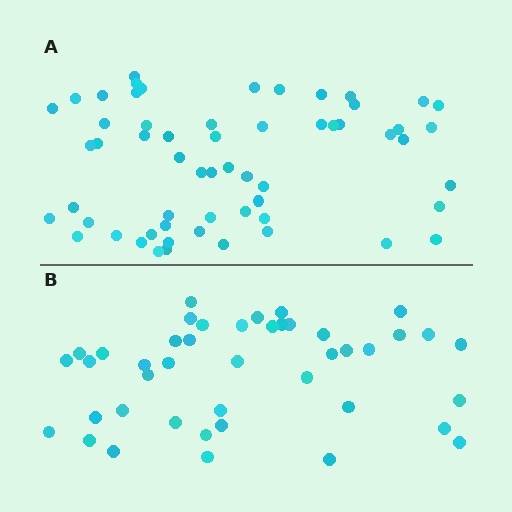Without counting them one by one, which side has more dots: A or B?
Region A (the top region) has more dots.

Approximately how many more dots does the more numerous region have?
Region A has approximately 15 more dots than region B.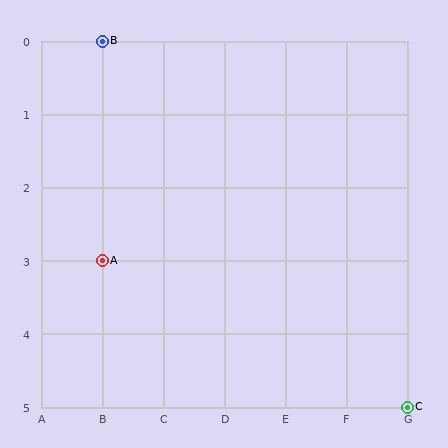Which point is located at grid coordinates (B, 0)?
Point B is at (B, 0).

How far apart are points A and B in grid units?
Points A and B are 3 rows apart.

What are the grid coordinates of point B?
Point B is at grid coordinates (B, 0).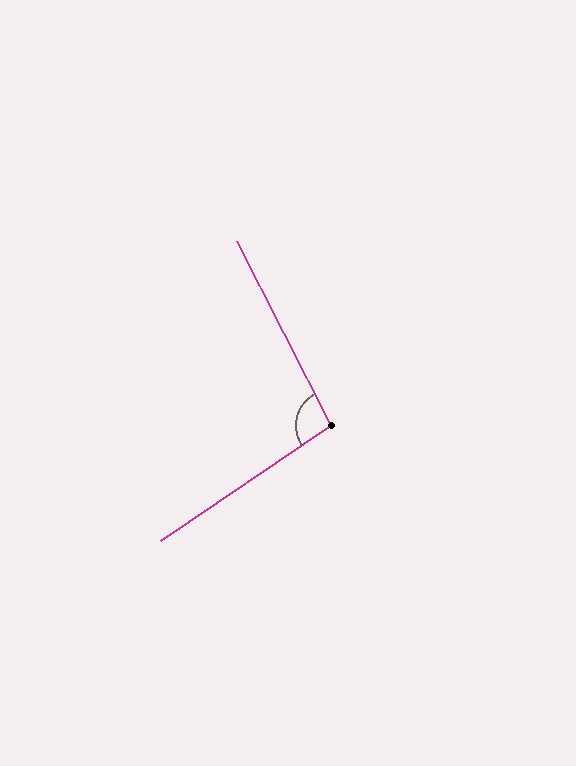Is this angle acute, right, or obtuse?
It is obtuse.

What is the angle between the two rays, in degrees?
Approximately 97 degrees.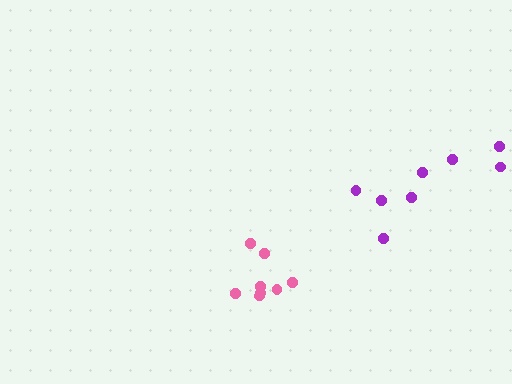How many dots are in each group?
Group 1: 8 dots, Group 2: 8 dots (16 total).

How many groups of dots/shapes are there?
There are 2 groups.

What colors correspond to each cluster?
The clusters are colored: pink, purple.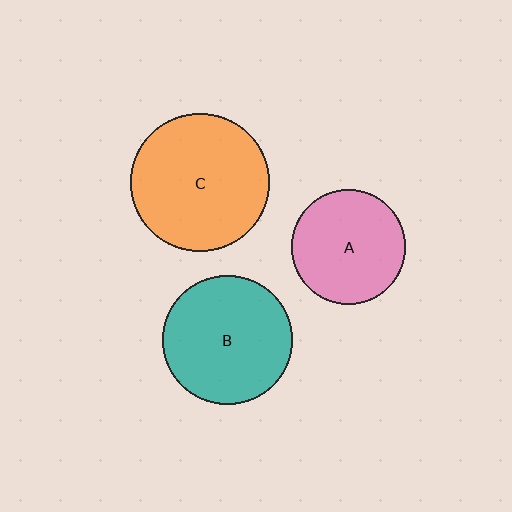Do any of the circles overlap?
No, none of the circles overlap.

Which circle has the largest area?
Circle C (orange).